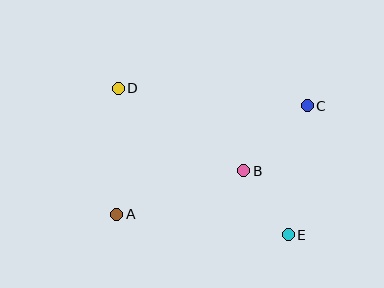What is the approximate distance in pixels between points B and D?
The distance between B and D is approximately 150 pixels.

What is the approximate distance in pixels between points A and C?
The distance between A and C is approximately 219 pixels.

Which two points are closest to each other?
Points B and E are closest to each other.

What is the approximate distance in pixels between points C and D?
The distance between C and D is approximately 190 pixels.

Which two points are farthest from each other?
Points D and E are farthest from each other.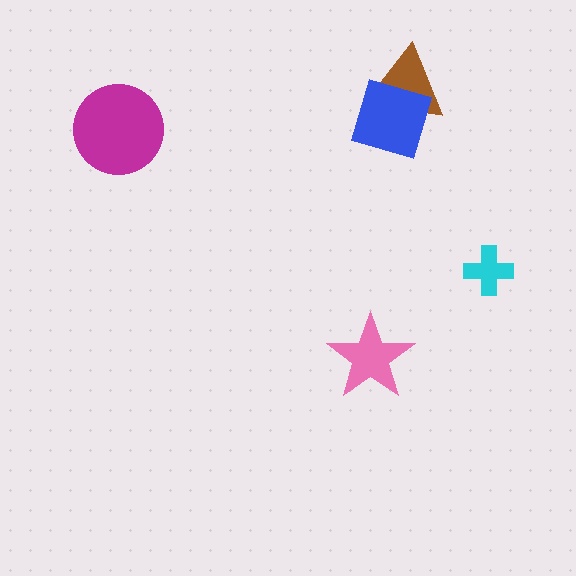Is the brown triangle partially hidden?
Yes, it is partially covered by another shape.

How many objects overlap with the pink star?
0 objects overlap with the pink star.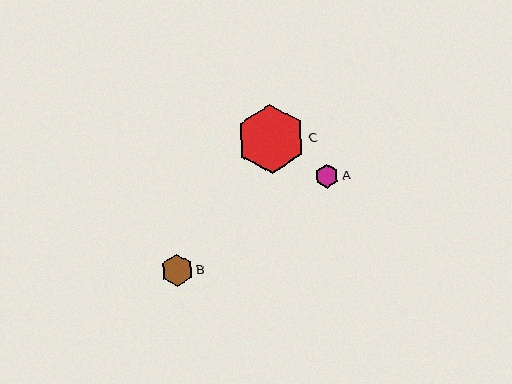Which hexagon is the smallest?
Hexagon A is the smallest with a size of approximately 24 pixels.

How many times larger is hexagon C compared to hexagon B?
Hexagon C is approximately 2.1 times the size of hexagon B.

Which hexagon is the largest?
Hexagon C is the largest with a size of approximately 68 pixels.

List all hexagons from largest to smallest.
From largest to smallest: C, B, A.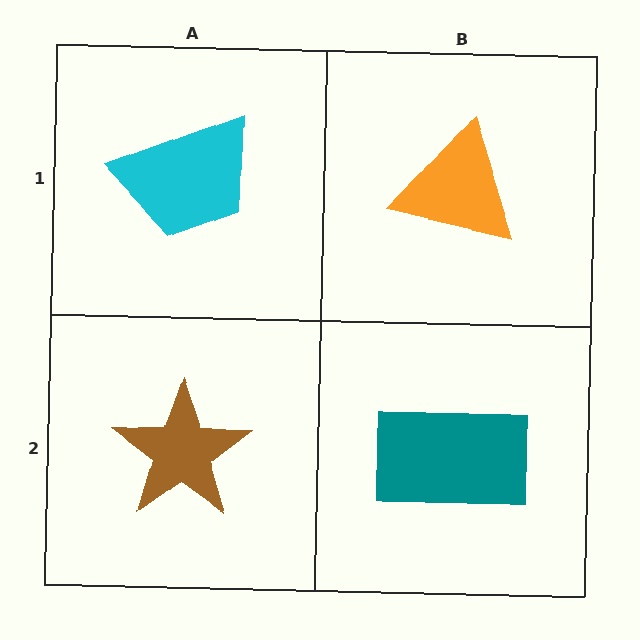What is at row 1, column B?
An orange triangle.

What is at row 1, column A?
A cyan trapezoid.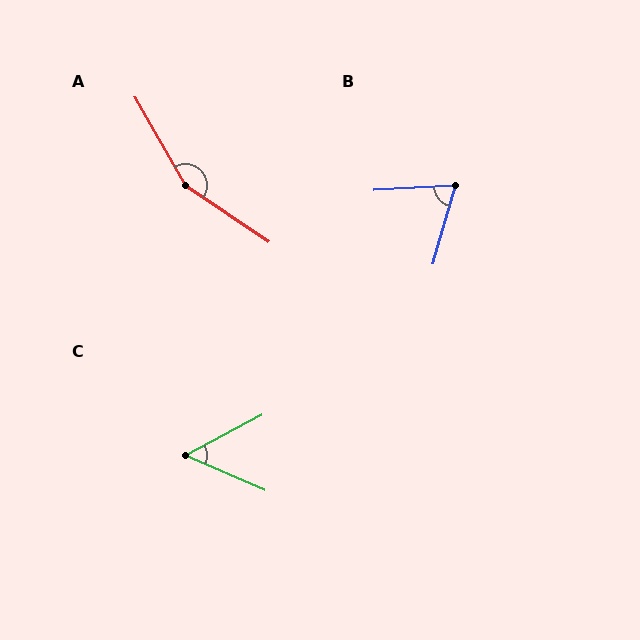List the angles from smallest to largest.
C (51°), B (70°), A (154°).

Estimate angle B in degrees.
Approximately 70 degrees.